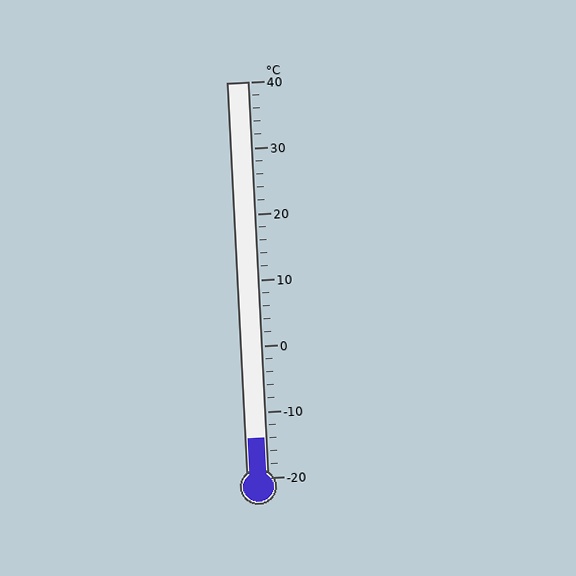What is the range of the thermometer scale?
The thermometer scale ranges from -20°C to 40°C.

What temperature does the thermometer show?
The thermometer shows approximately -14°C.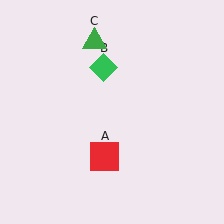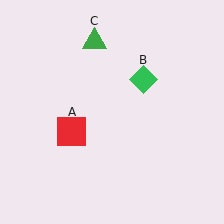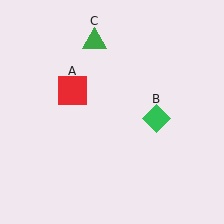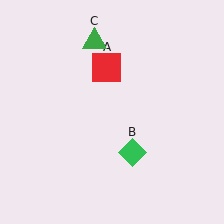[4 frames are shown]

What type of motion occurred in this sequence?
The red square (object A), green diamond (object B) rotated clockwise around the center of the scene.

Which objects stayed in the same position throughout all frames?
Green triangle (object C) remained stationary.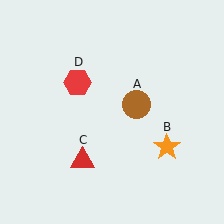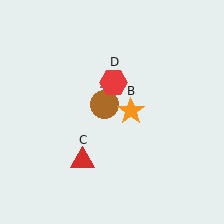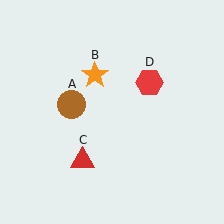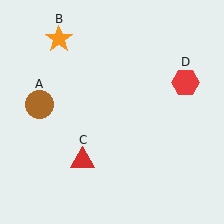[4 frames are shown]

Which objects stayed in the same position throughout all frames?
Red triangle (object C) remained stationary.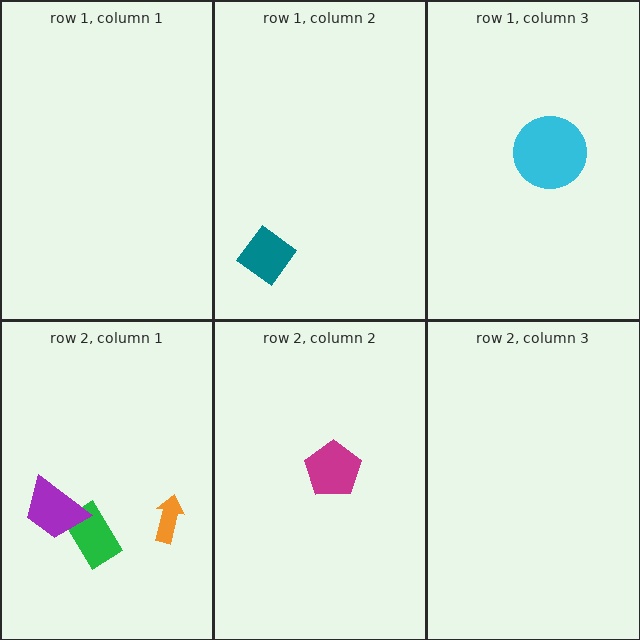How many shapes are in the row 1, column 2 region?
1.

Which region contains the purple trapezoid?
The row 2, column 1 region.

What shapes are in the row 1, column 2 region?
The teal diamond.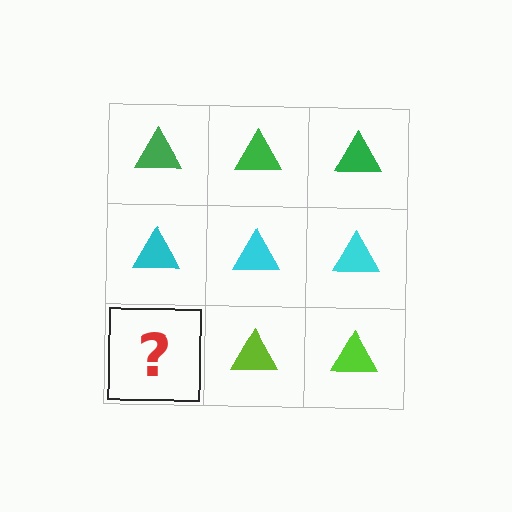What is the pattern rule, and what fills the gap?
The rule is that each row has a consistent color. The gap should be filled with a lime triangle.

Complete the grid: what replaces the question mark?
The question mark should be replaced with a lime triangle.